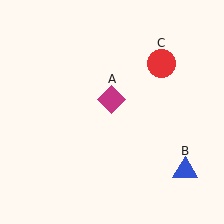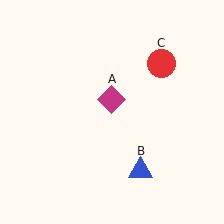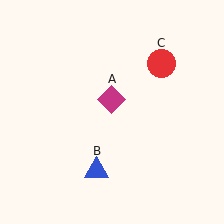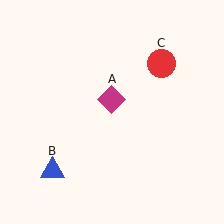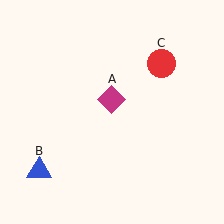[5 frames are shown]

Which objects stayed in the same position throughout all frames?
Magenta diamond (object A) and red circle (object C) remained stationary.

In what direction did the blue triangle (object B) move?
The blue triangle (object B) moved left.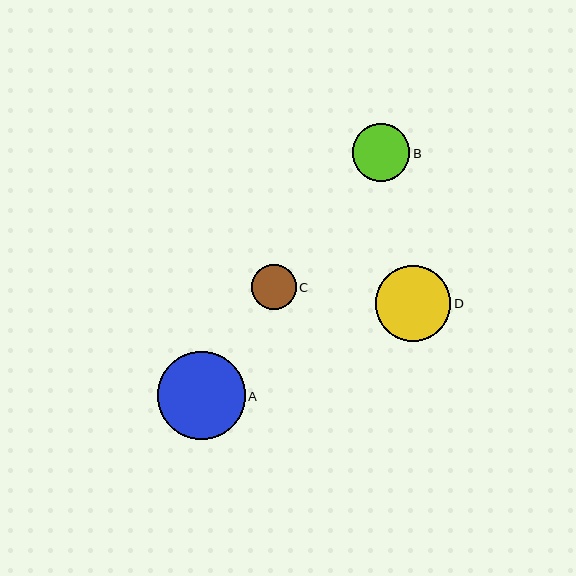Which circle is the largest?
Circle A is the largest with a size of approximately 88 pixels.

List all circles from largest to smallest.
From largest to smallest: A, D, B, C.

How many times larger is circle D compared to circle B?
Circle D is approximately 1.3 times the size of circle B.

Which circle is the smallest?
Circle C is the smallest with a size of approximately 45 pixels.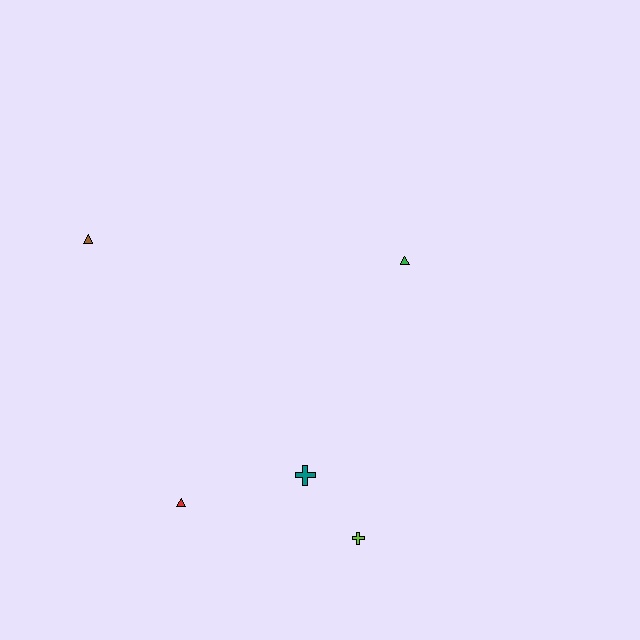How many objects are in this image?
There are 5 objects.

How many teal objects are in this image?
There is 1 teal object.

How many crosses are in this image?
There are 2 crosses.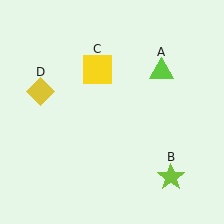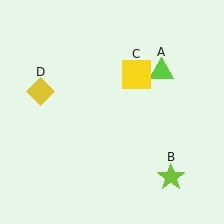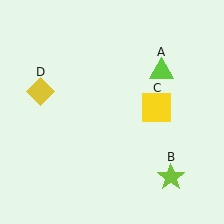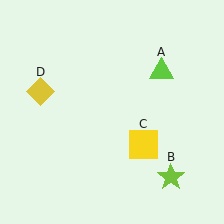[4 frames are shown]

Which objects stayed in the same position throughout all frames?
Lime triangle (object A) and lime star (object B) and yellow diamond (object D) remained stationary.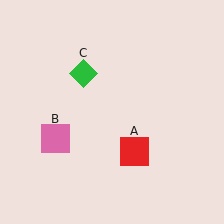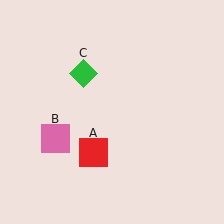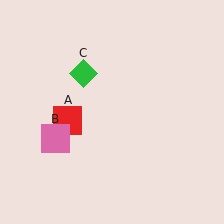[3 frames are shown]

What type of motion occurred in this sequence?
The red square (object A) rotated clockwise around the center of the scene.